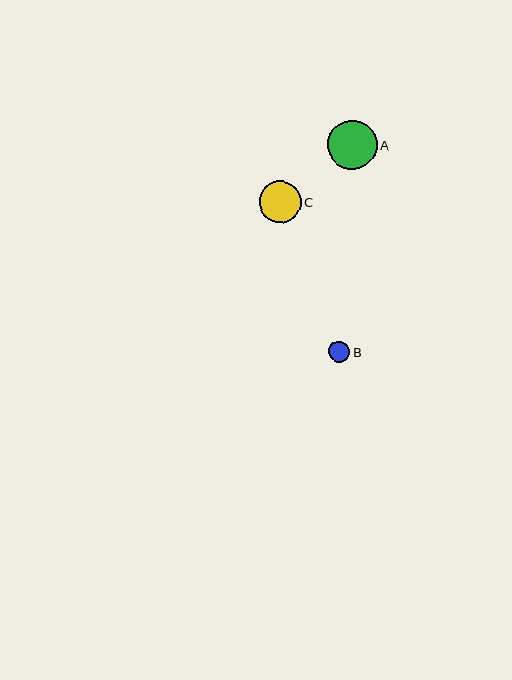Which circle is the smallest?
Circle B is the smallest with a size of approximately 21 pixels.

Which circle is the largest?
Circle A is the largest with a size of approximately 50 pixels.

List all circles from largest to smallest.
From largest to smallest: A, C, B.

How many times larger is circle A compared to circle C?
Circle A is approximately 1.2 times the size of circle C.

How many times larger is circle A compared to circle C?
Circle A is approximately 1.2 times the size of circle C.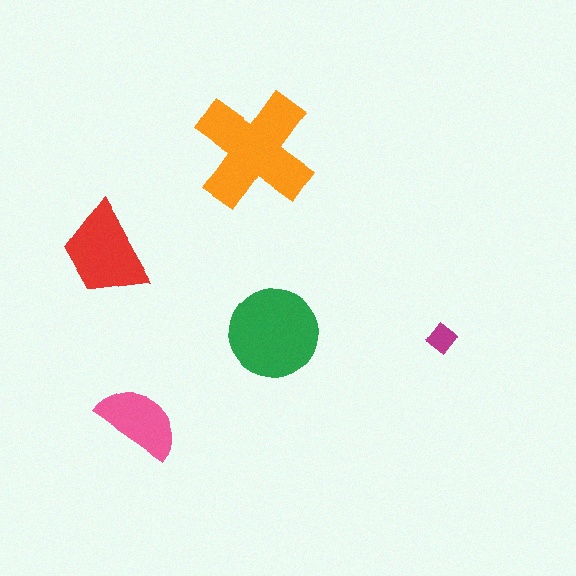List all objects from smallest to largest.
The magenta diamond, the pink semicircle, the red trapezoid, the green circle, the orange cross.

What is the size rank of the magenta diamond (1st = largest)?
5th.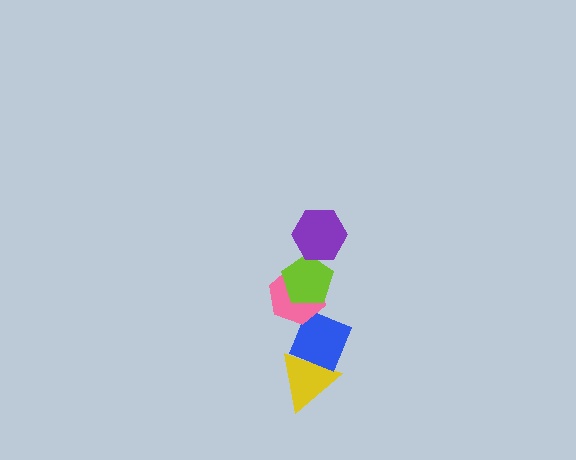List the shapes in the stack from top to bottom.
From top to bottom: the purple hexagon, the lime pentagon, the pink hexagon, the blue diamond, the yellow triangle.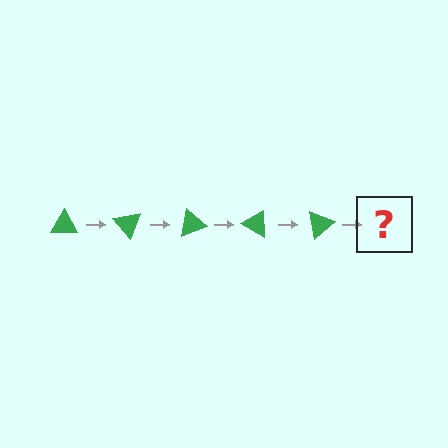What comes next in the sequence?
The next element should be a green triangle rotated 250 degrees.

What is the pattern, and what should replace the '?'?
The pattern is that the triangle rotates 50 degrees each step. The '?' should be a green triangle rotated 250 degrees.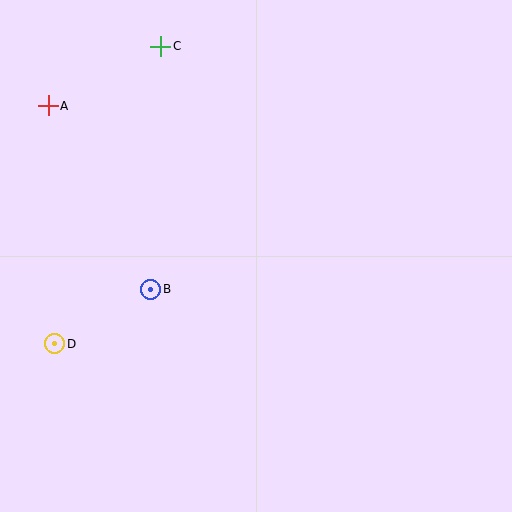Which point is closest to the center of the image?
Point B at (151, 289) is closest to the center.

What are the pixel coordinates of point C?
Point C is at (161, 46).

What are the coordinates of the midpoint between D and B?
The midpoint between D and B is at (103, 316).